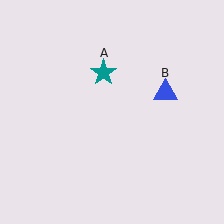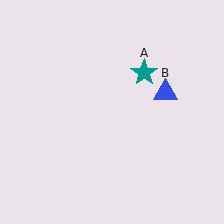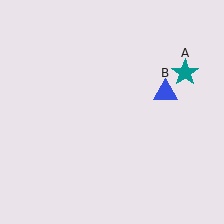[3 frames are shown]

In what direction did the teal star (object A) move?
The teal star (object A) moved right.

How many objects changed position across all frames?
1 object changed position: teal star (object A).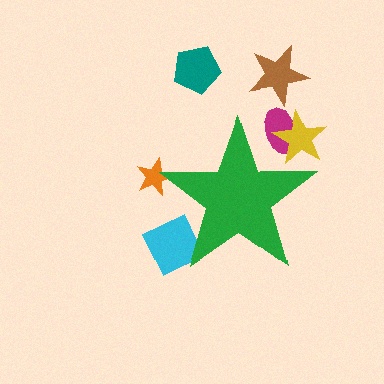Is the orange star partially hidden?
Yes, the orange star is partially hidden behind the green star.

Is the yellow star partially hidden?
Yes, the yellow star is partially hidden behind the green star.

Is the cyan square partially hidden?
Yes, the cyan square is partially hidden behind the green star.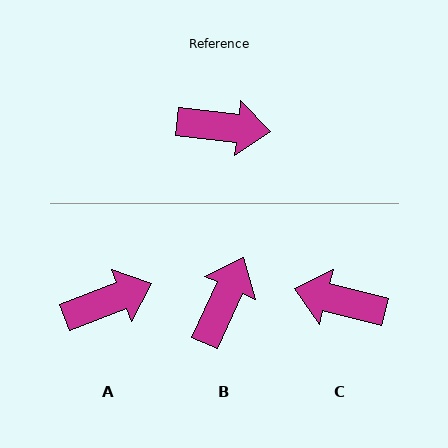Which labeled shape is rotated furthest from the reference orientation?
C, about 172 degrees away.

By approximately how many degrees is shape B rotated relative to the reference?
Approximately 72 degrees counter-clockwise.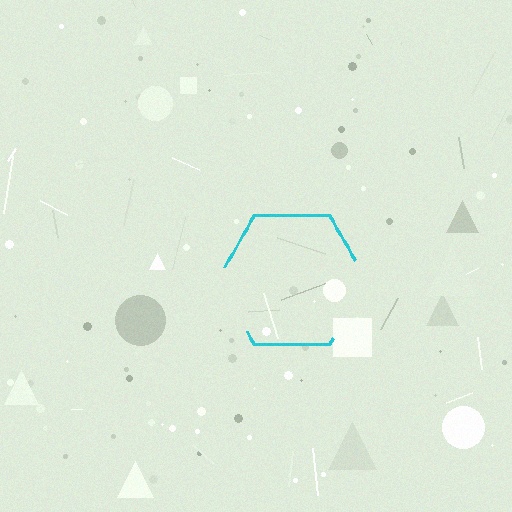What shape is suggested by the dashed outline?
The dashed outline suggests a hexagon.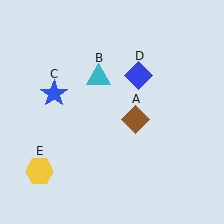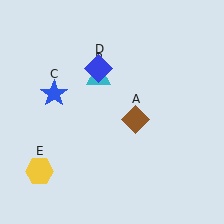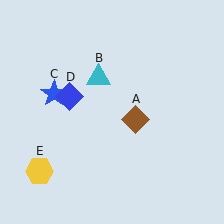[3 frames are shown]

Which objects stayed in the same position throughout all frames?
Brown diamond (object A) and cyan triangle (object B) and blue star (object C) and yellow hexagon (object E) remained stationary.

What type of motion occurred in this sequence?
The blue diamond (object D) rotated counterclockwise around the center of the scene.